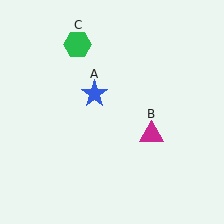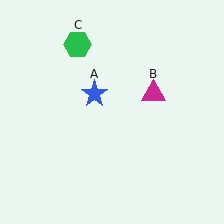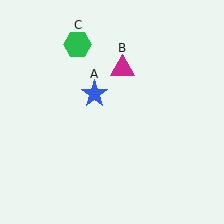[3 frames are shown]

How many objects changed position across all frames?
1 object changed position: magenta triangle (object B).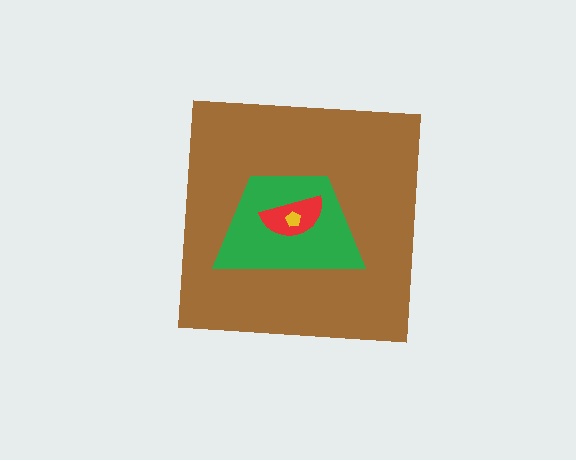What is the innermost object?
The yellow pentagon.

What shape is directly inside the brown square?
The green trapezoid.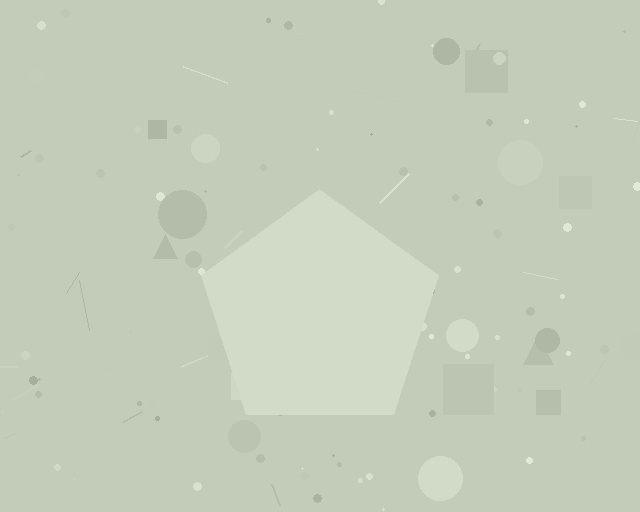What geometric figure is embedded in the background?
A pentagon is embedded in the background.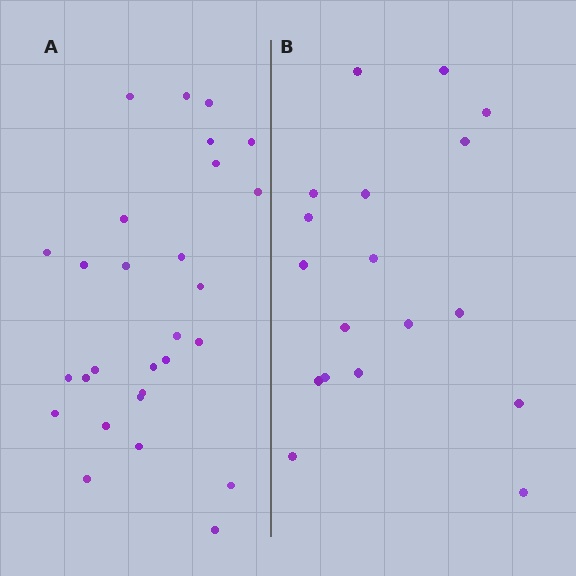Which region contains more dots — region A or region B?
Region A (the left region) has more dots.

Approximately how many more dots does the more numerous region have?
Region A has roughly 10 or so more dots than region B.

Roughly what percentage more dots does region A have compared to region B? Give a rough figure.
About 55% more.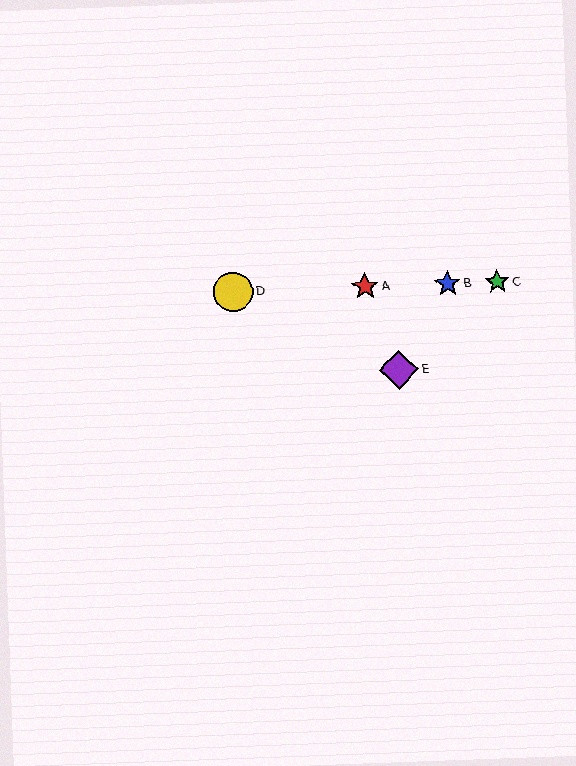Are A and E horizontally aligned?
No, A is at y≈287 and E is at y≈370.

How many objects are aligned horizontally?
4 objects (A, B, C, D) are aligned horizontally.